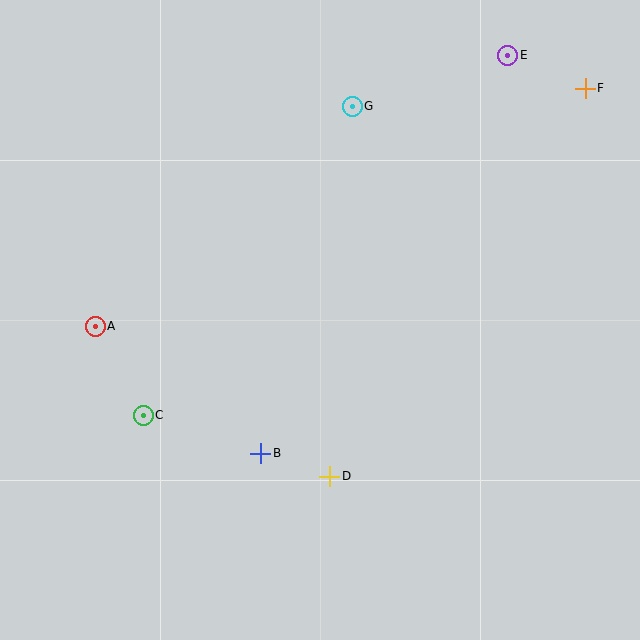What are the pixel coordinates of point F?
Point F is at (585, 88).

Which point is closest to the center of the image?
Point B at (261, 453) is closest to the center.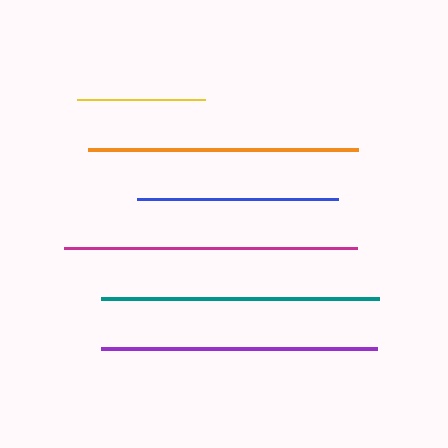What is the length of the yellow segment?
The yellow segment is approximately 128 pixels long.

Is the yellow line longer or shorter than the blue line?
The blue line is longer than the yellow line.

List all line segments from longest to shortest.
From longest to shortest: magenta, teal, purple, orange, blue, yellow.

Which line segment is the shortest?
The yellow line is the shortest at approximately 128 pixels.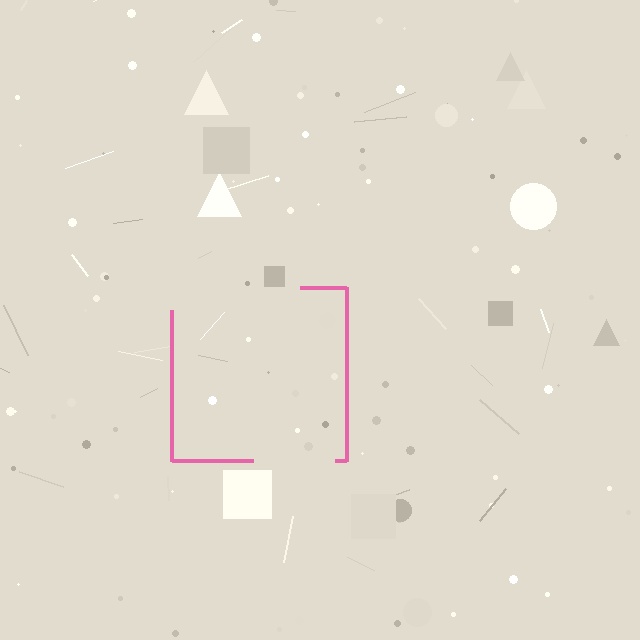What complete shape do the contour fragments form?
The contour fragments form a square.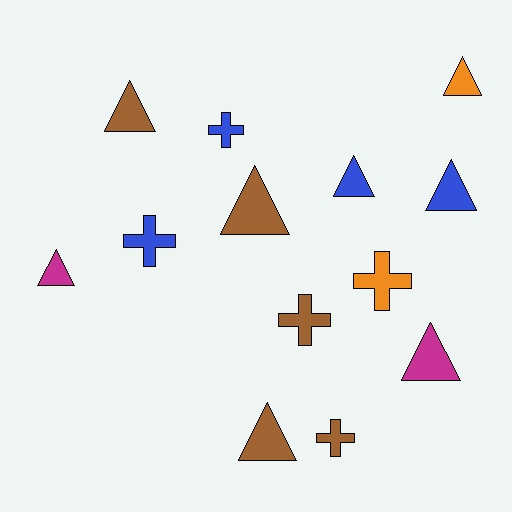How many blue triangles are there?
There are 2 blue triangles.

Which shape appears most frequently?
Triangle, with 8 objects.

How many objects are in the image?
There are 13 objects.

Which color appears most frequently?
Brown, with 5 objects.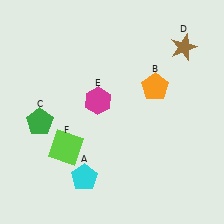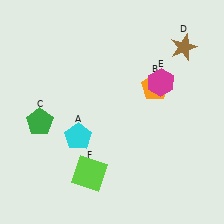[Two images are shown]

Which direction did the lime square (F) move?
The lime square (F) moved down.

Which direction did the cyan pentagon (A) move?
The cyan pentagon (A) moved up.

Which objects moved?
The objects that moved are: the cyan pentagon (A), the magenta hexagon (E), the lime square (F).